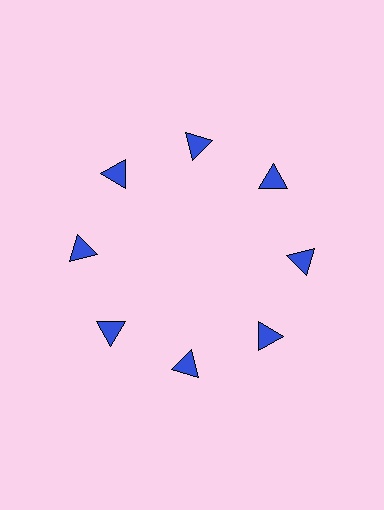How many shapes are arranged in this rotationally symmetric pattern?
There are 8 shapes, arranged in 8 groups of 1.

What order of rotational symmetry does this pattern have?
This pattern has 8-fold rotational symmetry.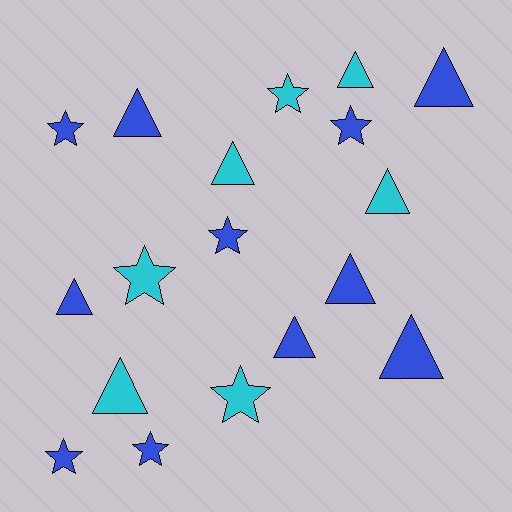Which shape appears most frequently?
Triangle, with 10 objects.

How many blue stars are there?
There are 5 blue stars.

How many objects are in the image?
There are 18 objects.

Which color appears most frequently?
Blue, with 11 objects.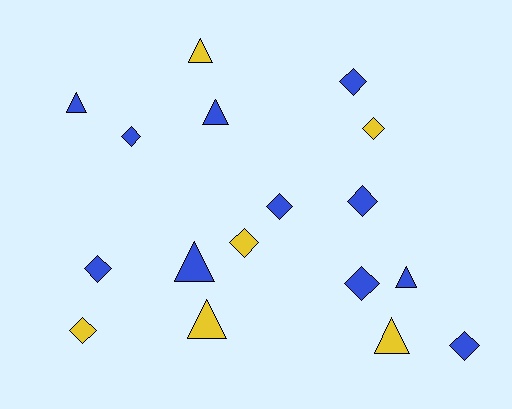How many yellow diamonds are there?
There are 3 yellow diamonds.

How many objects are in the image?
There are 17 objects.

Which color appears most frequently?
Blue, with 11 objects.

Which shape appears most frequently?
Diamond, with 10 objects.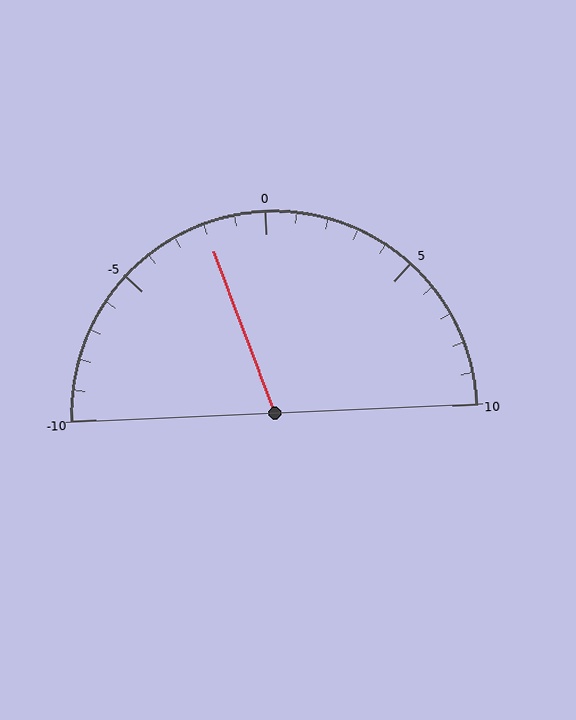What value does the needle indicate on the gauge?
The needle indicates approximately -2.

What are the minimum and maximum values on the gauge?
The gauge ranges from -10 to 10.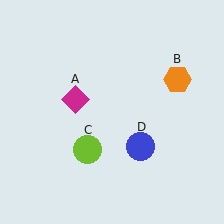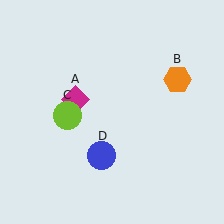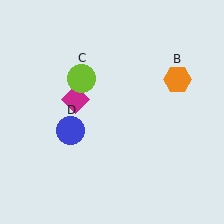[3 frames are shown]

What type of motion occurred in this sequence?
The lime circle (object C), blue circle (object D) rotated clockwise around the center of the scene.